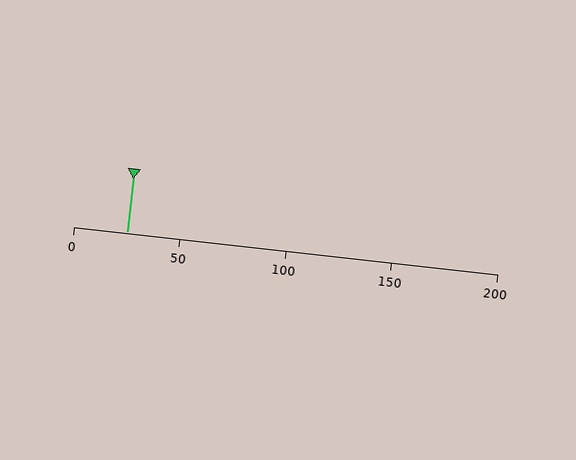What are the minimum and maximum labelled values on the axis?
The axis runs from 0 to 200.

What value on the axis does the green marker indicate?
The marker indicates approximately 25.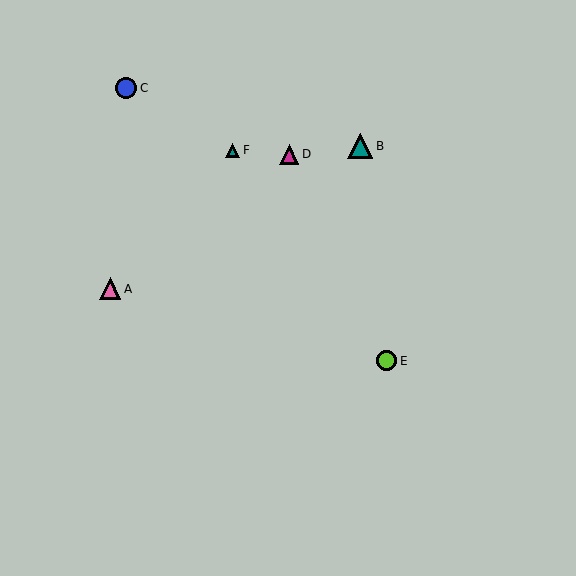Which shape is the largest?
The teal triangle (labeled B) is the largest.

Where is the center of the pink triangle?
The center of the pink triangle is at (110, 289).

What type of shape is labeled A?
Shape A is a pink triangle.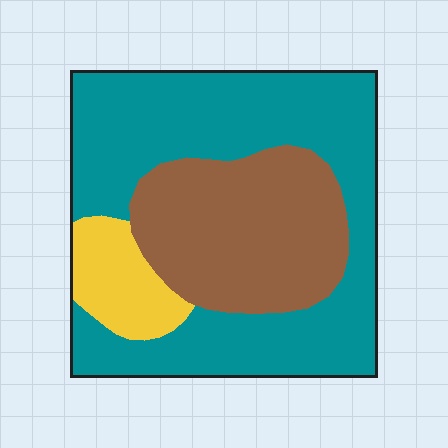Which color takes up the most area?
Teal, at roughly 60%.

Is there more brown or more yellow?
Brown.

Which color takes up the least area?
Yellow, at roughly 10%.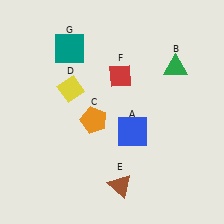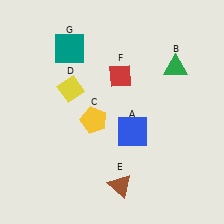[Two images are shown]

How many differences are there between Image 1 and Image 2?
There is 1 difference between the two images.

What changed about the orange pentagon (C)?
In Image 1, C is orange. In Image 2, it changed to yellow.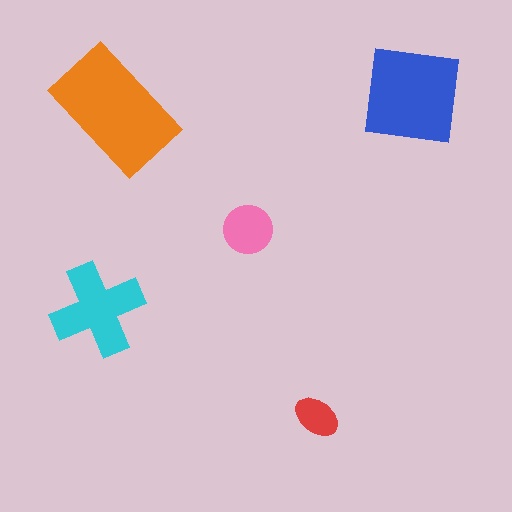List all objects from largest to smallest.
The orange rectangle, the blue square, the cyan cross, the pink circle, the red ellipse.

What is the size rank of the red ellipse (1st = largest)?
5th.